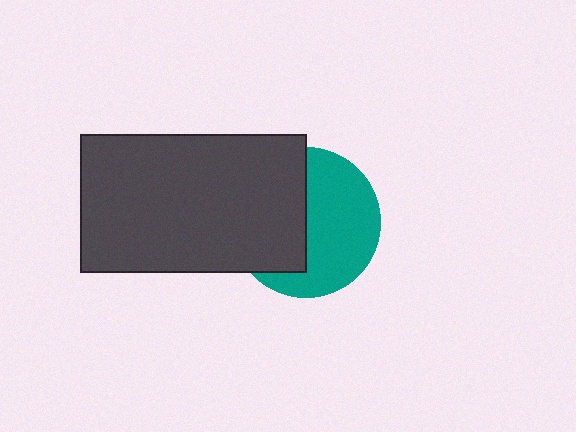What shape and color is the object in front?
The object in front is a dark gray rectangle.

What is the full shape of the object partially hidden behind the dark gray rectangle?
The partially hidden object is a teal circle.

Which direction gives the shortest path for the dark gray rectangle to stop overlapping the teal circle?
Moving left gives the shortest separation.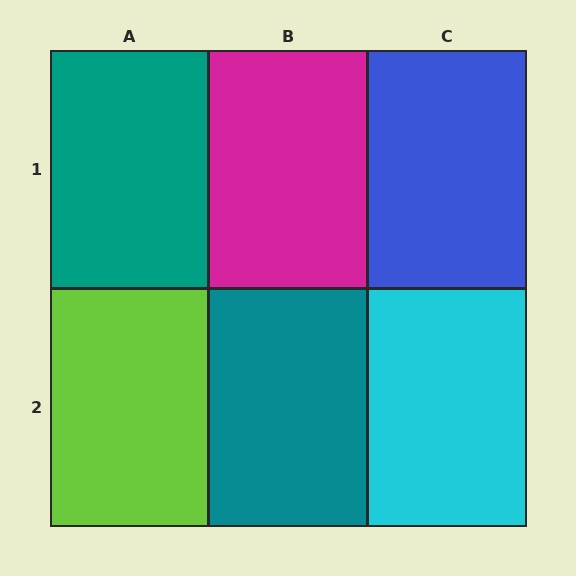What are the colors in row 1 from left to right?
Teal, magenta, blue.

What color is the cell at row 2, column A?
Lime.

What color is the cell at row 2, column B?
Teal.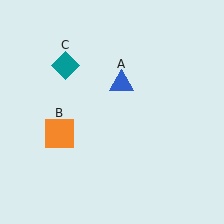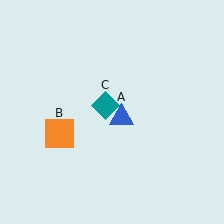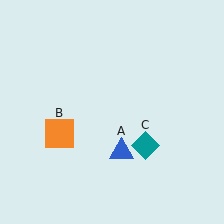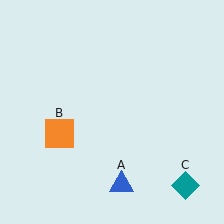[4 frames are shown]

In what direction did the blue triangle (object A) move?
The blue triangle (object A) moved down.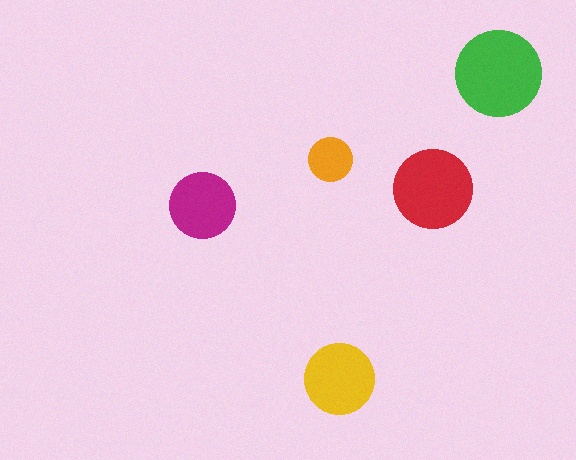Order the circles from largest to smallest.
the green one, the red one, the yellow one, the magenta one, the orange one.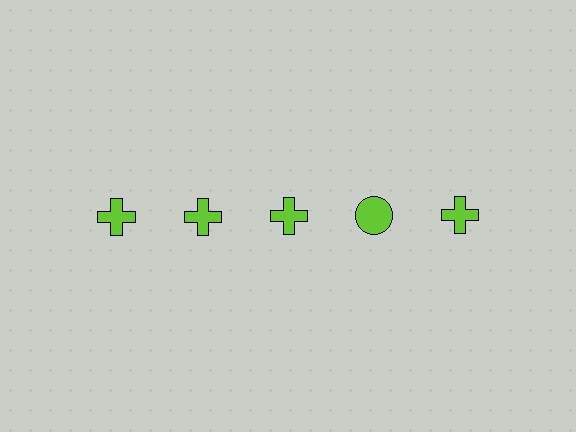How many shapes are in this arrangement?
There are 5 shapes arranged in a grid pattern.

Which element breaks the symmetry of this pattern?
The lime circle in the top row, second from right column breaks the symmetry. All other shapes are lime crosses.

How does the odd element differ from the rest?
It has a different shape: circle instead of cross.